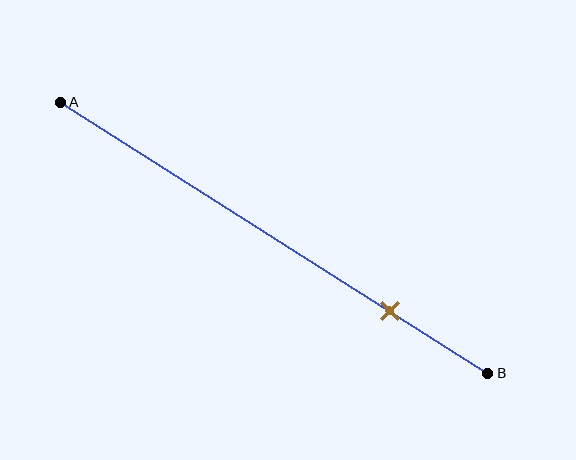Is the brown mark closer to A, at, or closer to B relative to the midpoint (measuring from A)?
The brown mark is closer to point B than the midpoint of segment AB.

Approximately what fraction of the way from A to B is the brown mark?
The brown mark is approximately 75% of the way from A to B.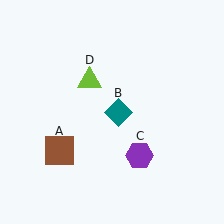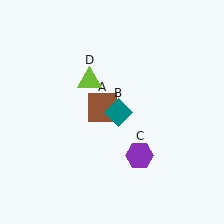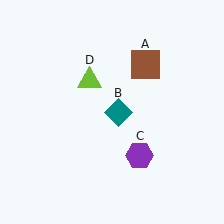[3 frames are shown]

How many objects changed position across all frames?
1 object changed position: brown square (object A).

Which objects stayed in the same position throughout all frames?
Teal diamond (object B) and purple hexagon (object C) and lime triangle (object D) remained stationary.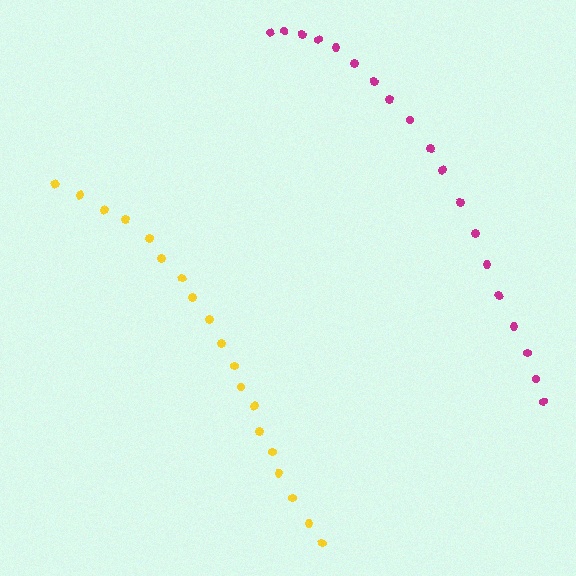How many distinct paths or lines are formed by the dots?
There are 2 distinct paths.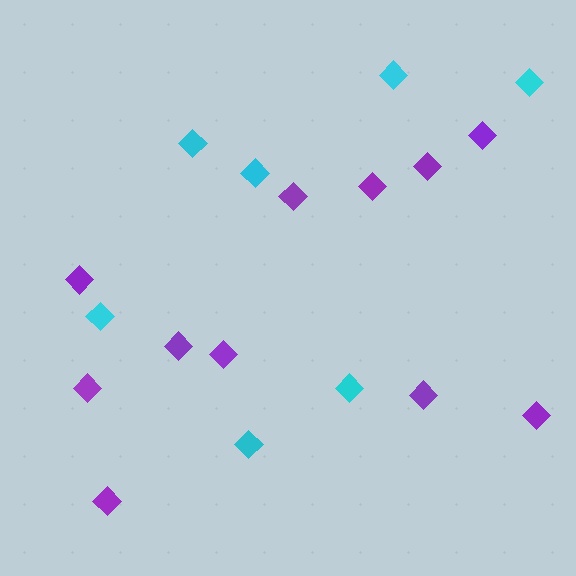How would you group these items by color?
There are 2 groups: one group of cyan diamonds (7) and one group of purple diamonds (11).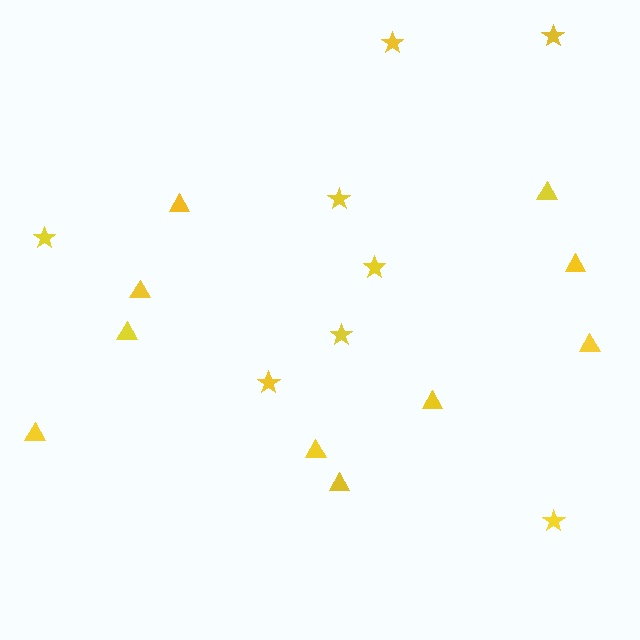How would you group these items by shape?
There are 2 groups: one group of stars (8) and one group of triangles (10).